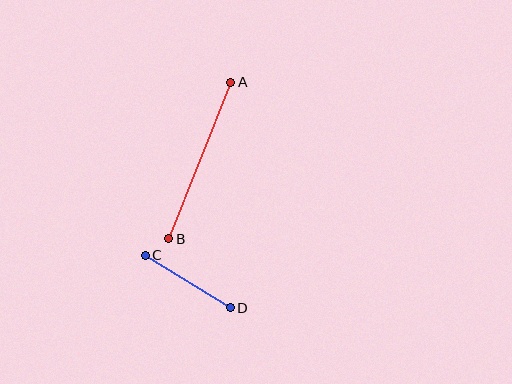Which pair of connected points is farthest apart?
Points A and B are farthest apart.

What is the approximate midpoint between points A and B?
The midpoint is at approximately (200, 161) pixels.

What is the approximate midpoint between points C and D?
The midpoint is at approximately (188, 281) pixels.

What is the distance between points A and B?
The distance is approximately 169 pixels.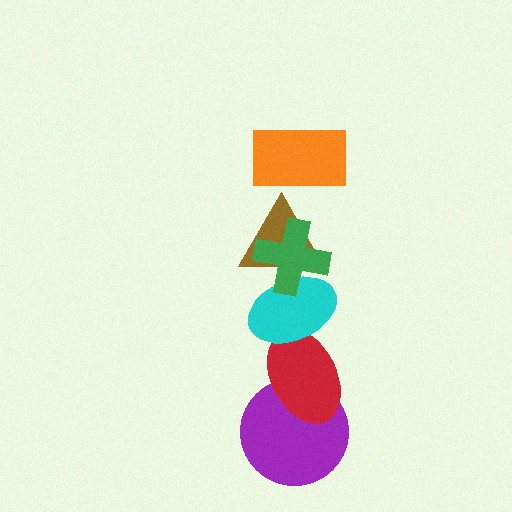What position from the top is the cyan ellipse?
The cyan ellipse is 4th from the top.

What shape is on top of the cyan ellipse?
The brown triangle is on top of the cyan ellipse.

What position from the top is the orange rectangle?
The orange rectangle is 1st from the top.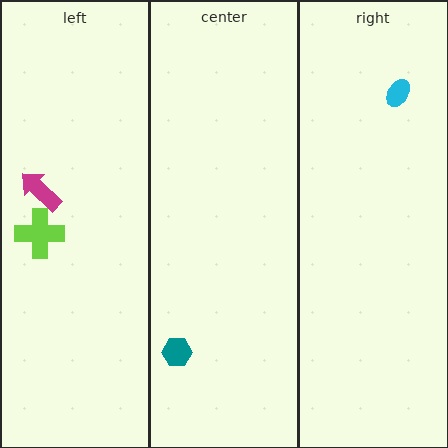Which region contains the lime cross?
The left region.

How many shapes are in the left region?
2.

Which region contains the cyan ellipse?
The right region.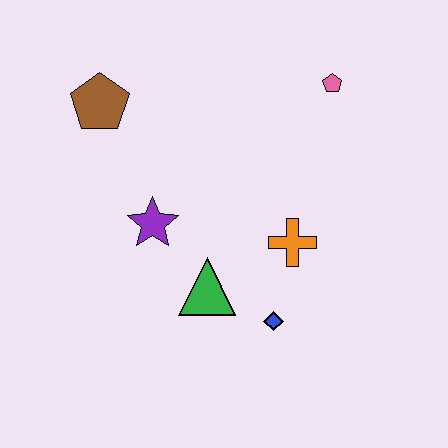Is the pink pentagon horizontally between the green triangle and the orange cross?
No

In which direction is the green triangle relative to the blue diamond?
The green triangle is to the left of the blue diamond.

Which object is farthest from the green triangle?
The pink pentagon is farthest from the green triangle.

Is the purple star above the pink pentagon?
No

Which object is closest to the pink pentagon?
The orange cross is closest to the pink pentagon.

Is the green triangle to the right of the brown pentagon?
Yes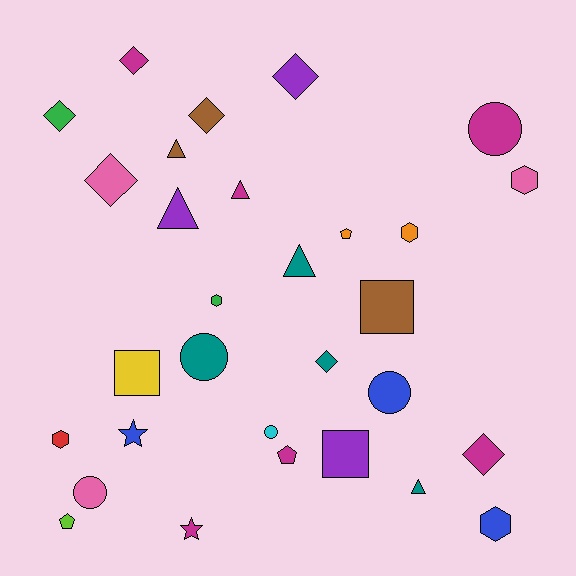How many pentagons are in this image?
There are 3 pentagons.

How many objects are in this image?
There are 30 objects.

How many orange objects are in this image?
There are 2 orange objects.